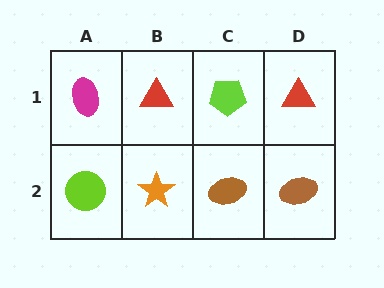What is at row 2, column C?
A brown ellipse.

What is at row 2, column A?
A lime circle.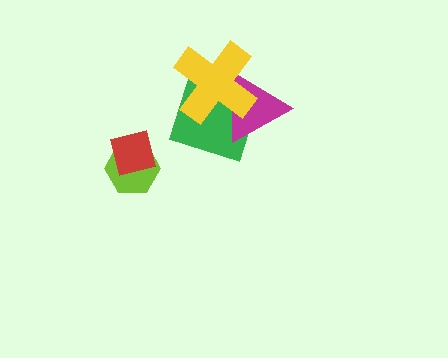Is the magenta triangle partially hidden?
Yes, it is partially covered by another shape.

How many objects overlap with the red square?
1 object overlaps with the red square.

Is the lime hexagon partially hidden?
Yes, it is partially covered by another shape.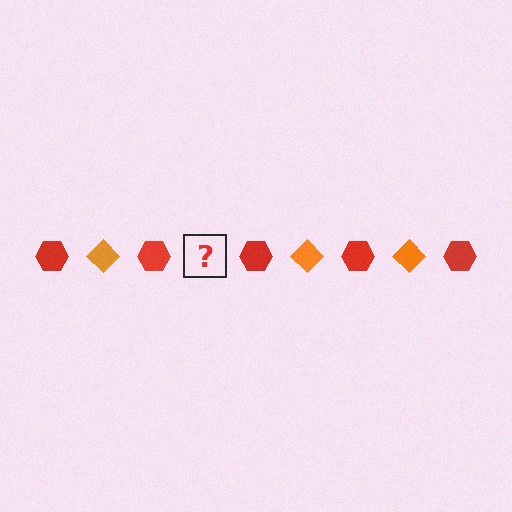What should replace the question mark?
The question mark should be replaced with an orange diamond.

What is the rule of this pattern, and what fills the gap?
The rule is that the pattern alternates between red hexagon and orange diamond. The gap should be filled with an orange diamond.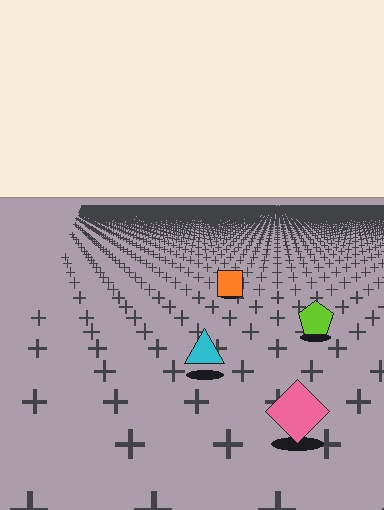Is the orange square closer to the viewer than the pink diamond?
No. The pink diamond is closer — you can tell from the texture gradient: the ground texture is coarser near it.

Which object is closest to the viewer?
The pink diamond is closest. The texture marks near it are larger and more spread out.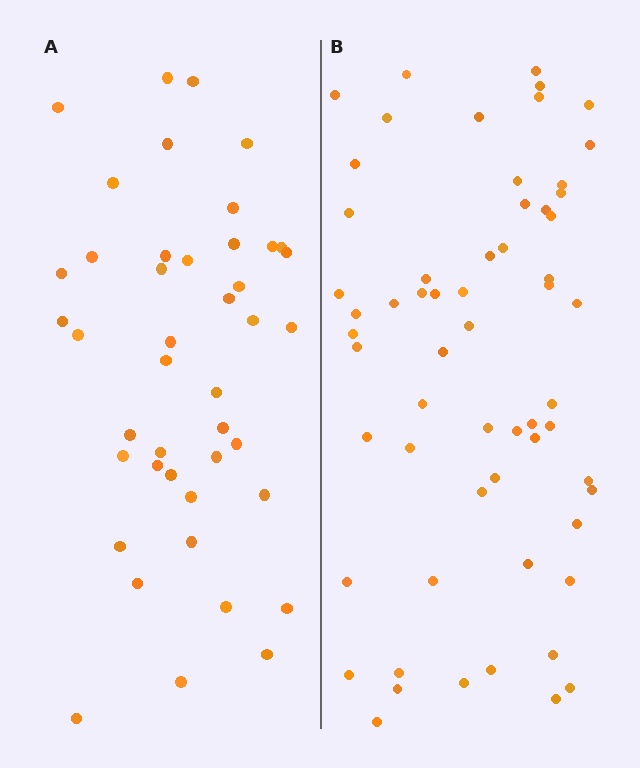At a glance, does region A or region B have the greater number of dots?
Region B (the right region) has more dots.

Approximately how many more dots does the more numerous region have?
Region B has approximately 15 more dots than region A.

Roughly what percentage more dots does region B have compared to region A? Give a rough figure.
About 40% more.